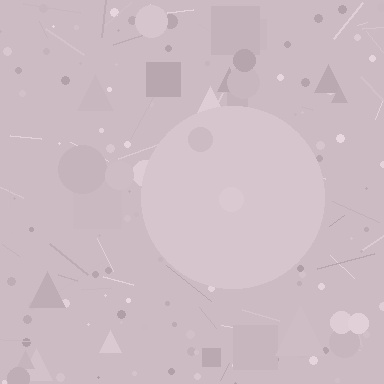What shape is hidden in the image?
A circle is hidden in the image.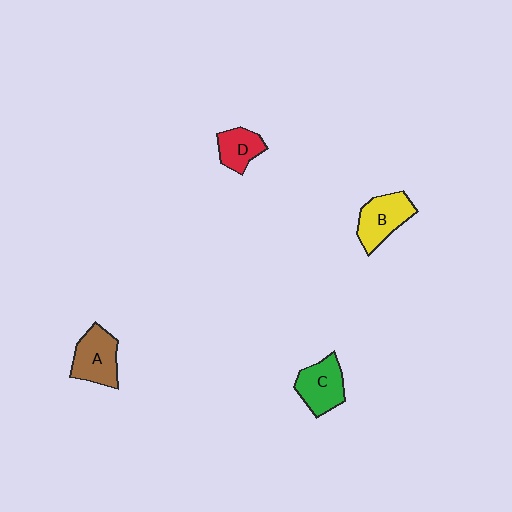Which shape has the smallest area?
Shape D (red).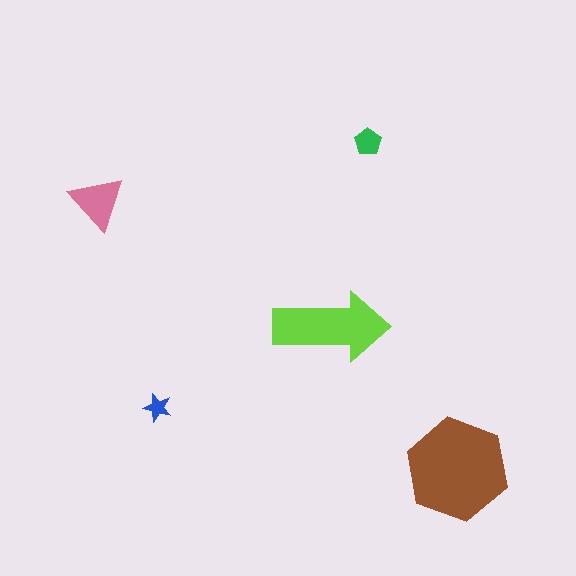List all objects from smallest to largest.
The blue star, the green pentagon, the pink triangle, the lime arrow, the brown hexagon.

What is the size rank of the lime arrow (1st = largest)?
2nd.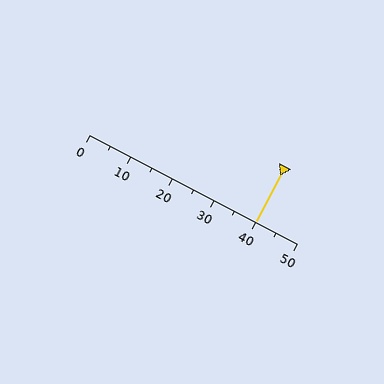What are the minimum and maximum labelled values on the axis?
The axis runs from 0 to 50.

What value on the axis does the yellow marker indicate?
The marker indicates approximately 40.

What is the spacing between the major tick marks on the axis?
The major ticks are spaced 10 apart.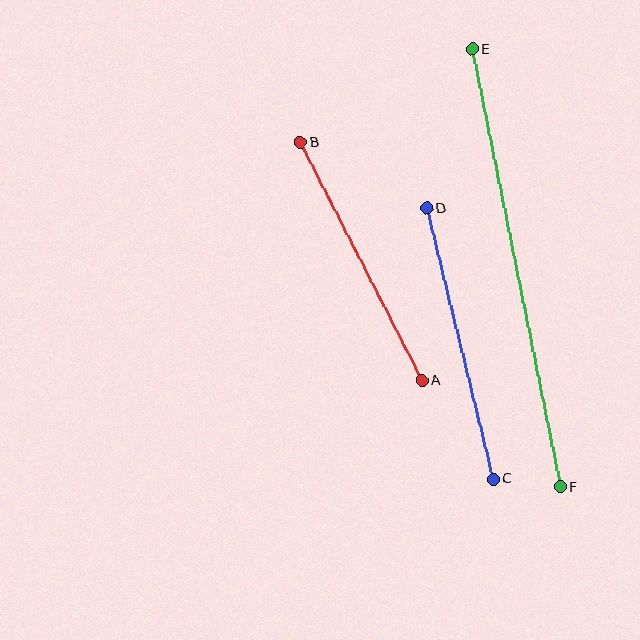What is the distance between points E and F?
The distance is approximately 446 pixels.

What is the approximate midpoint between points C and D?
The midpoint is at approximately (460, 344) pixels.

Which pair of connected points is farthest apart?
Points E and F are farthest apart.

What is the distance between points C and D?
The distance is approximately 279 pixels.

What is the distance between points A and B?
The distance is approximately 267 pixels.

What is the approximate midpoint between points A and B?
The midpoint is at approximately (361, 262) pixels.